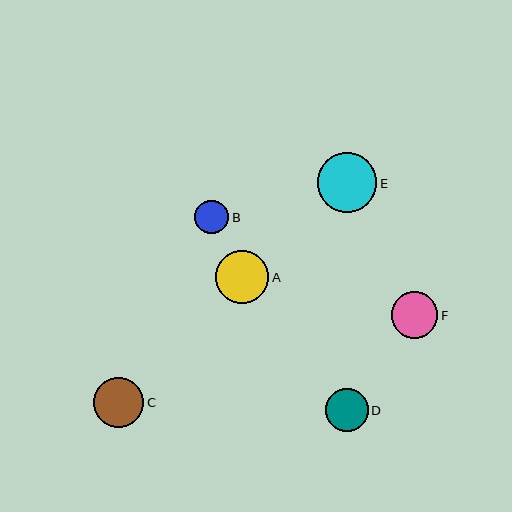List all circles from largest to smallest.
From largest to smallest: E, A, C, F, D, B.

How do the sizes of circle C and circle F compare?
Circle C and circle F are approximately the same size.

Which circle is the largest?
Circle E is the largest with a size of approximately 59 pixels.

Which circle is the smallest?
Circle B is the smallest with a size of approximately 34 pixels.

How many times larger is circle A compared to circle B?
Circle A is approximately 1.6 times the size of circle B.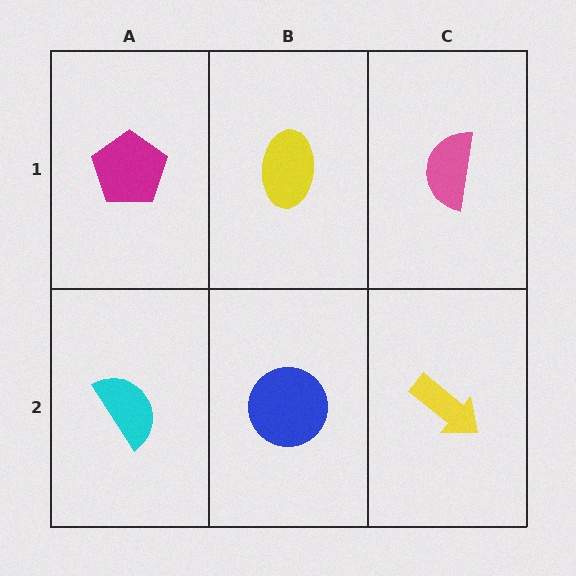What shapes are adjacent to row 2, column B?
A yellow ellipse (row 1, column B), a cyan semicircle (row 2, column A), a yellow arrow (row 2, column C).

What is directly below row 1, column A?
A cyan semicircle.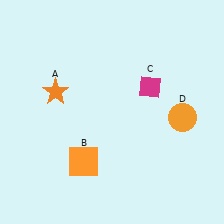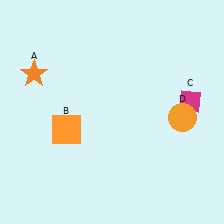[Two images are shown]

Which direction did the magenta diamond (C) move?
The magenta diamond (C) moved right.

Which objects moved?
The objects that moved are: the orange star (A), the orange square (B), the magenta diamond (C).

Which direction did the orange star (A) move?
The orange star (A) moved left.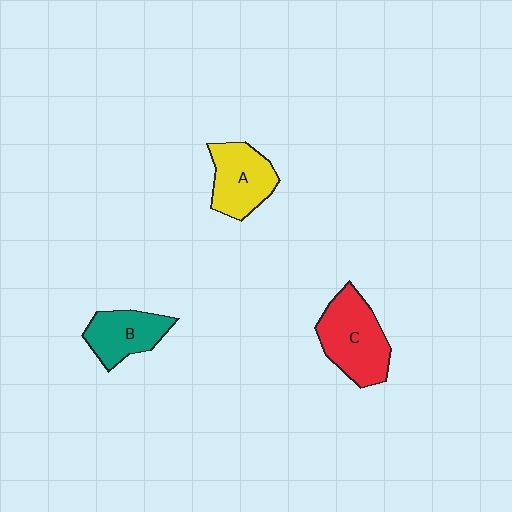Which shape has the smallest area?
Shape B (teal).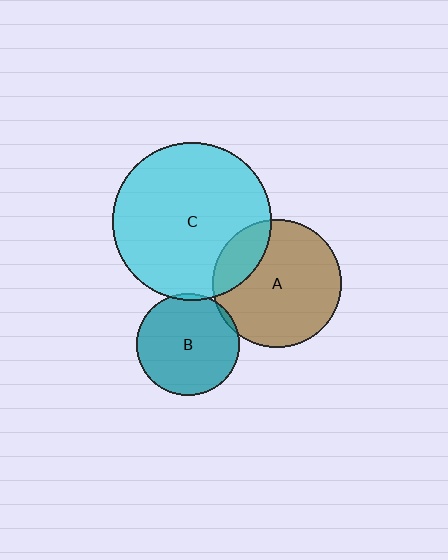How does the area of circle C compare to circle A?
Approximately 1.5 times.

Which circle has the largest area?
Circle C (cyan).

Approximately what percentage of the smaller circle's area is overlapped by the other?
Approximately 20%.